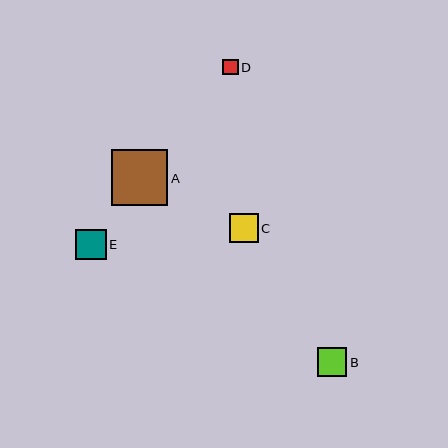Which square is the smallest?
Square D is the smallest with a size of approximately 16 pixels.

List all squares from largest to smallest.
From largest to smallest: A, E, B, C, D.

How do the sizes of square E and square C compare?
Square E and square C are approximately the same size.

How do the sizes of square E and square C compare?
Square E and square C are approximately the same size.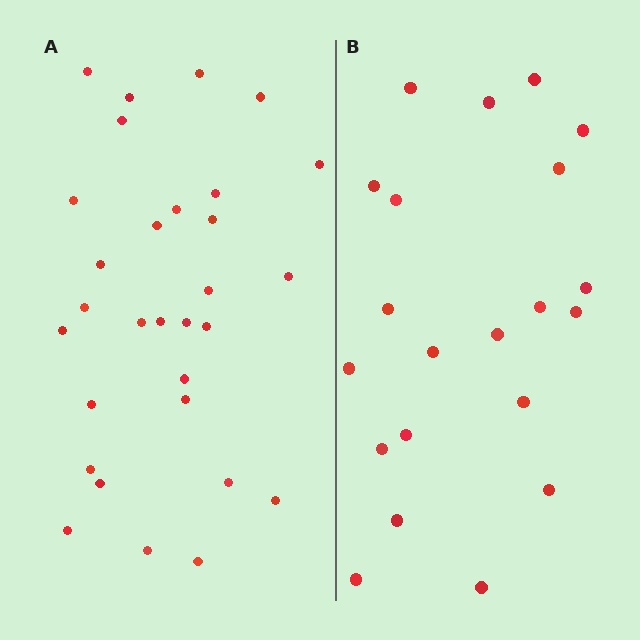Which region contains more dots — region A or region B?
Region A (the left region) has more dots.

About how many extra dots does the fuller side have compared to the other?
Region A has roughly 8 or so more dots than region B.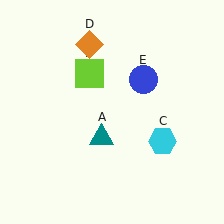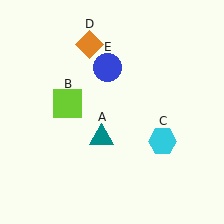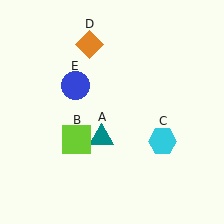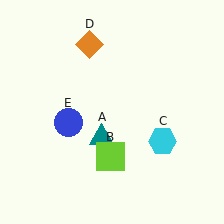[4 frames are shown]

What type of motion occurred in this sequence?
The lime square (object B), blue circle (object E) rotated counterclockwise around the center of the scene.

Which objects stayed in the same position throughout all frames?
Teal triangle (object A) and cyan hexagon (object C) and orange diamond (object D) remained stationary.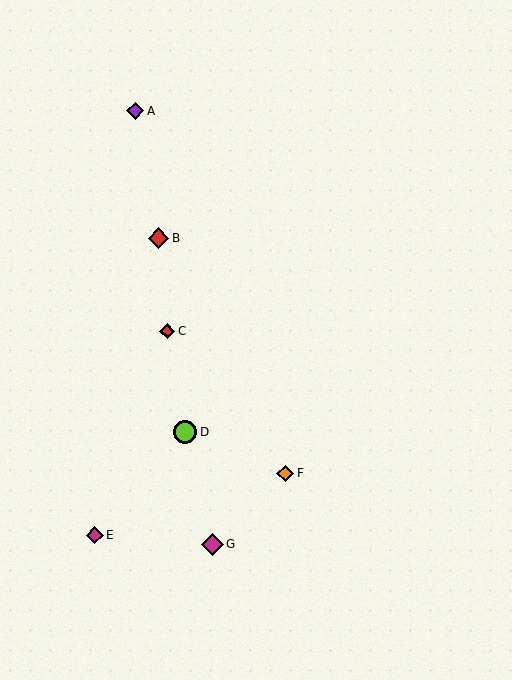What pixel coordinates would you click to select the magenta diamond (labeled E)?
Click at (95, 535) to select the magenta diamond E.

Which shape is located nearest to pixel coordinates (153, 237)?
The red diamond (labeled B) at (159, 238) is nearest to that location.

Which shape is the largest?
The lime circle (labeled D) is the largest.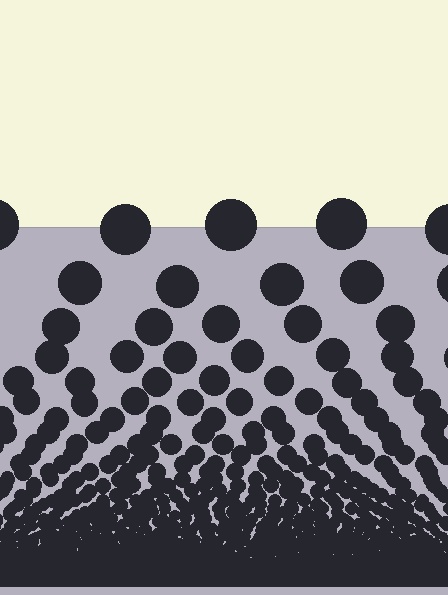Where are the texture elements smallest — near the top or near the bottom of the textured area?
Near the bottom.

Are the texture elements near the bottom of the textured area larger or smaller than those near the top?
Smaller. The gradient is inverted — elements near the bottom are smaller and denser.